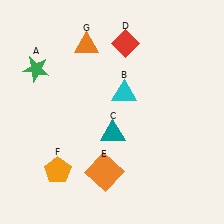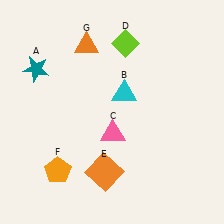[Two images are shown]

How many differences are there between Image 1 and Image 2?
There are 3 differences between the two images.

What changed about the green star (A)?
In Image 1, A is green. In Image 2, it changed to teal.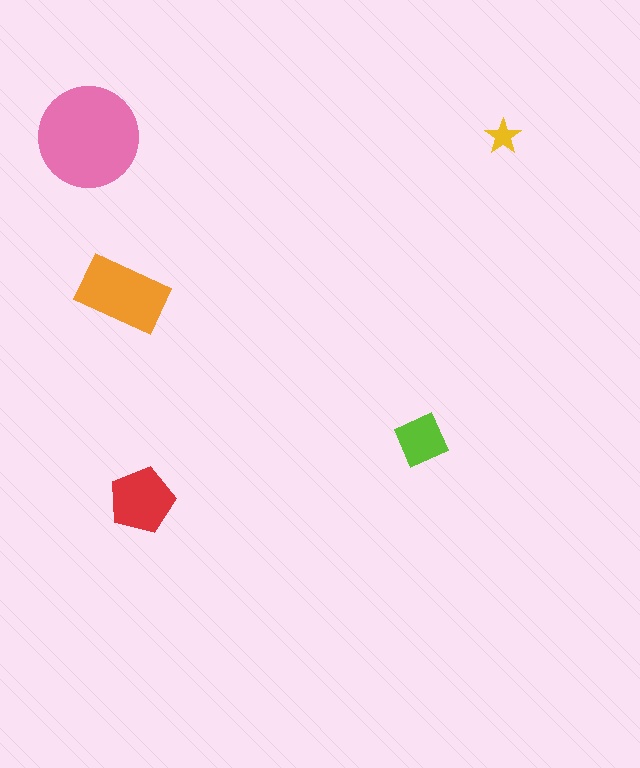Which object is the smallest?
The yellow star.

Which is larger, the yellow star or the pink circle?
The pink circle.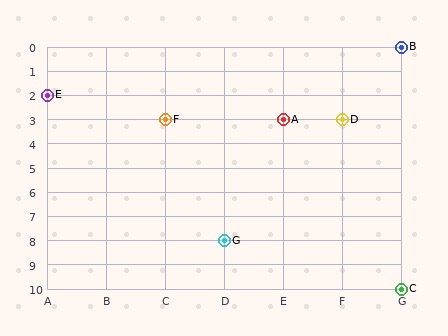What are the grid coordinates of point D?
Point D is at grid coordinates (F, 3).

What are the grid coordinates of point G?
Point G is at grid coordinates (D, 8).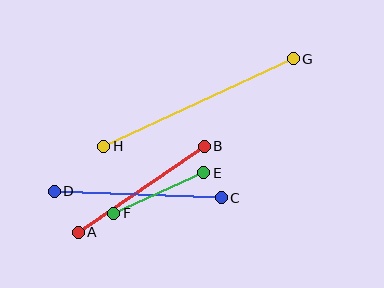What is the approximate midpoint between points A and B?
The midpoint is at approximately (141, 189) pixels.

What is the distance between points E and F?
The distance is approximately 99 pixels.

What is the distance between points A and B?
The distance is approximately 153 pixels.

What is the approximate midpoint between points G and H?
The midpoint is at approximately (198, 103) pixels.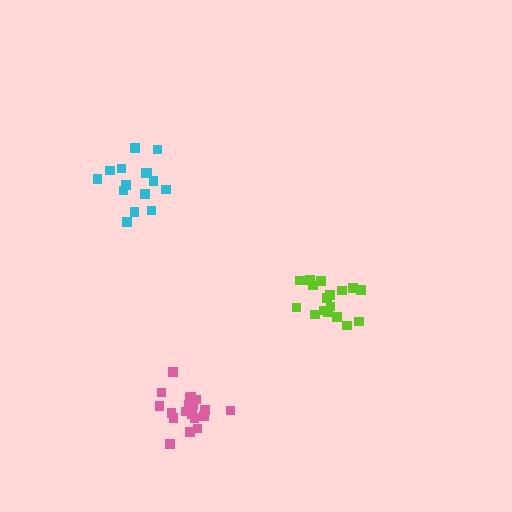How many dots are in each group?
Group 1: 17 dots, Group 2: 15 dots, Group 3: 20 dots (52 total).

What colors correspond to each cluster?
The clusters are colored: lime, cyan, pink.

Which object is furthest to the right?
The lime cluster is rightmost.